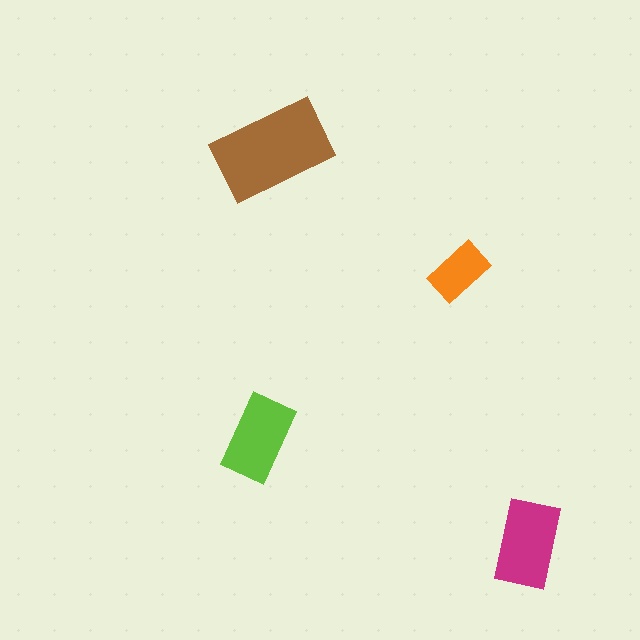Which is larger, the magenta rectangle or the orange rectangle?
The magenta one.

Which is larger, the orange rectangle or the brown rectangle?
The brown one.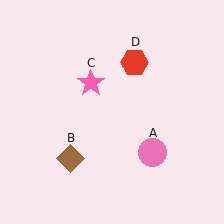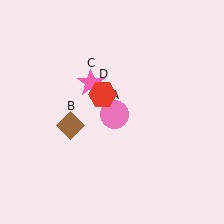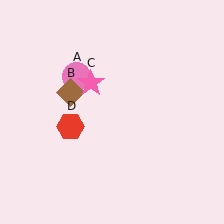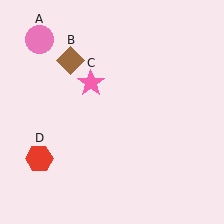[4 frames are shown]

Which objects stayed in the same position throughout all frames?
Pink star (object C) remained stationary.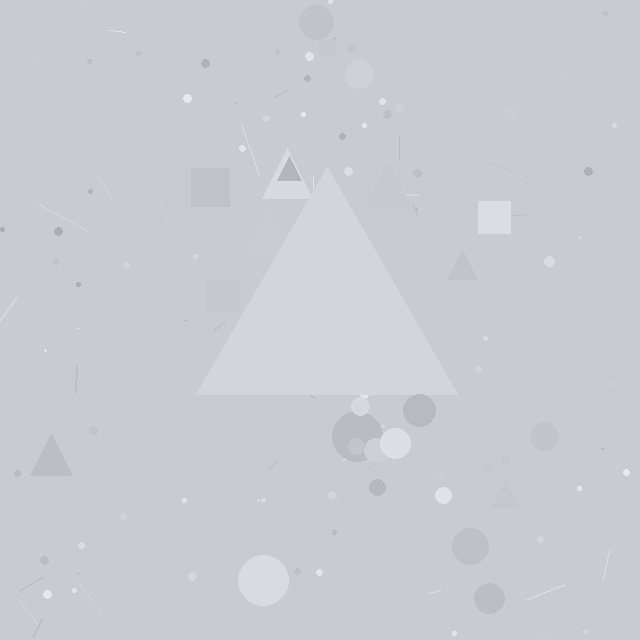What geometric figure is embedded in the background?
A triangle is embedded in the background.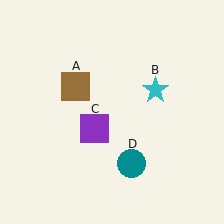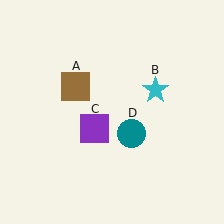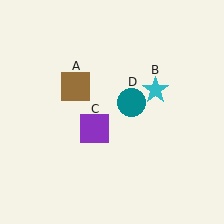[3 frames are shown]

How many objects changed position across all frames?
1 object changed position: teal circle (object D).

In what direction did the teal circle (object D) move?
The teal circle (object D) moved up.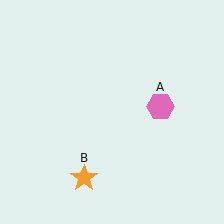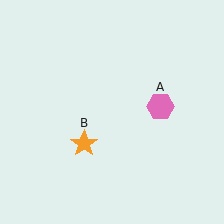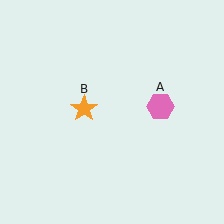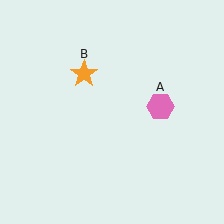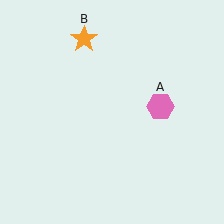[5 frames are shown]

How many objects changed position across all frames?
1 object changed position: orange star (object B).